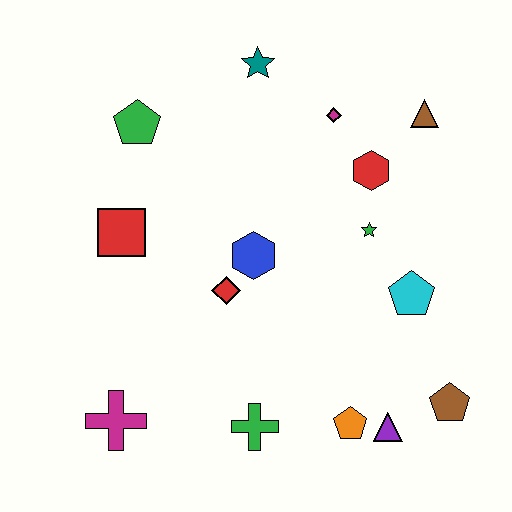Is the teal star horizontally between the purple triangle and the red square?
Yes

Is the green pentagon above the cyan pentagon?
Yes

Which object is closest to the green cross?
The orange pentagon is closest to the green cross.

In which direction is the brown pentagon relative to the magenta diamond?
The brown pentagon is below the magenta diamond.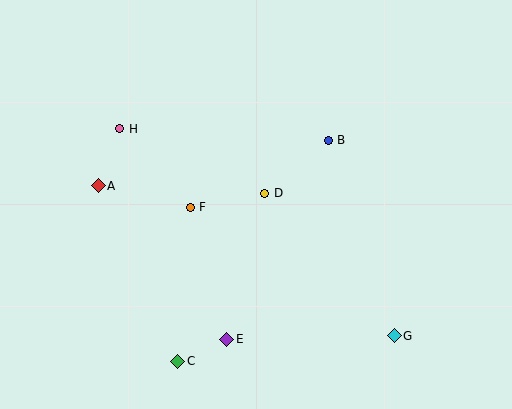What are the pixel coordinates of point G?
Point G is at (394, 336).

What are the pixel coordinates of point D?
Point D is at (265, 193).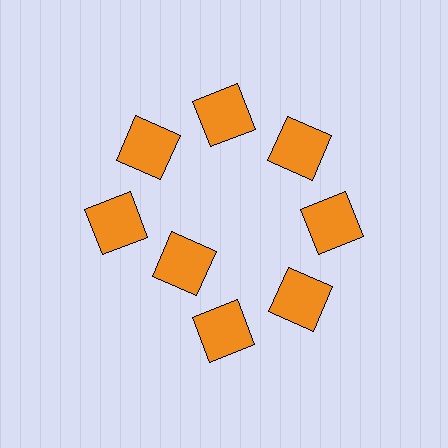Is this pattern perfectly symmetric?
No. The 8 orange squares are arranged in a ring, but one element near the 8 o'clock position is pulled inward toward the center, breaking the 8-fold rotational symmetry.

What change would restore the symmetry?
The symmetry would be restored by moving it outward, back onto the ring so that all 8 squares sit at equal angles and equal distance from the center.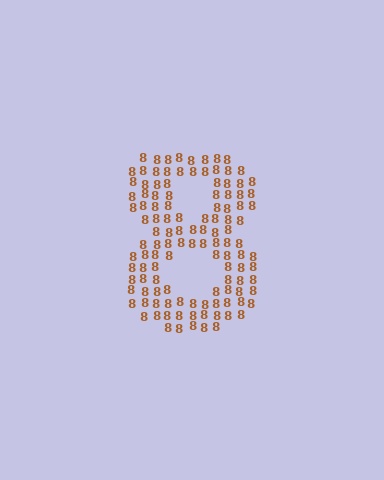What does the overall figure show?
The overall figure shows the digit 8.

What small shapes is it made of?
It is made of small digit 8's.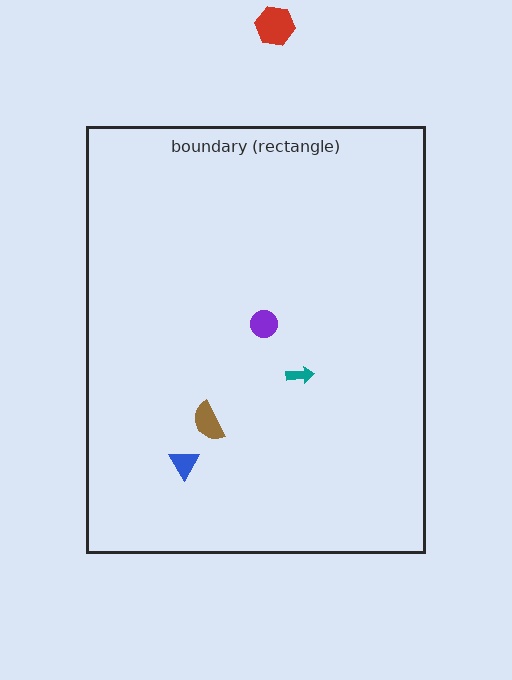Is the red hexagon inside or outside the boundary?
Outside.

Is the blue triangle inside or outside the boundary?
Inside.